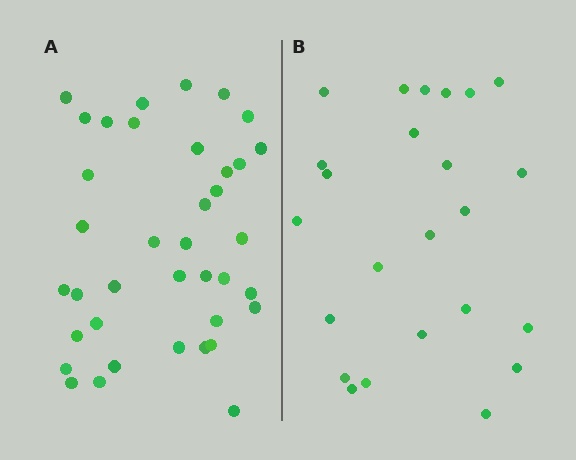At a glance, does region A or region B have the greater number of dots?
Region A (the left region) has more dots.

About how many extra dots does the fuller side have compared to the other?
Region A has approximately 15 more dots than region B.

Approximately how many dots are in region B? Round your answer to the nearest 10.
About 20 dots. (The exact count is 24, which rounds to 20.)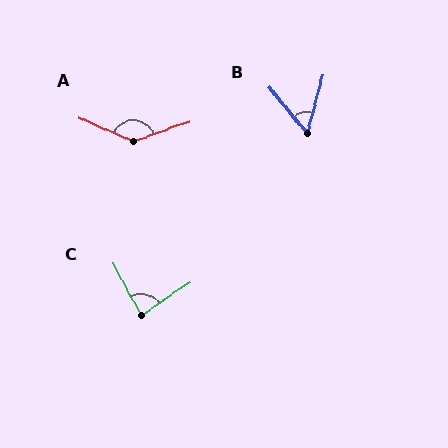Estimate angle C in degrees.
Approximately 83 degrees.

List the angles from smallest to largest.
B (55°), C (83°), A (137°).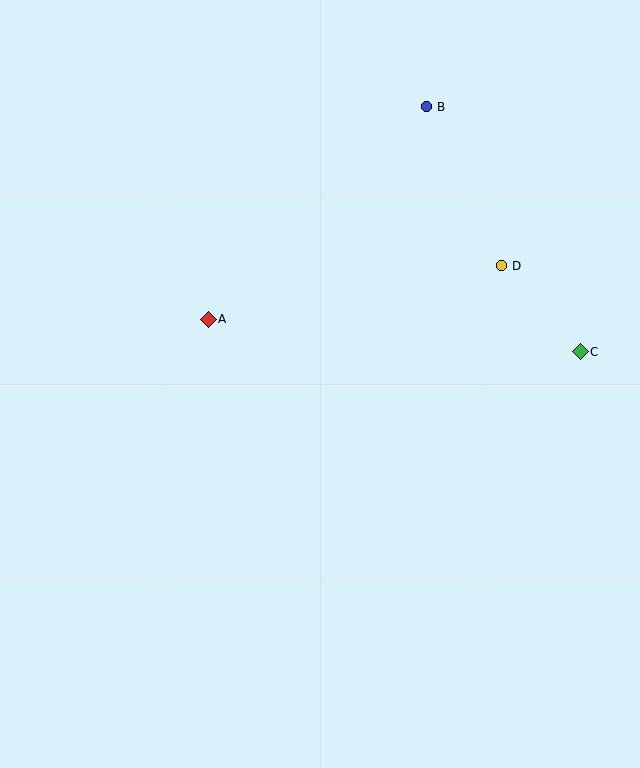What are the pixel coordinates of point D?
Point D is at (502, 266).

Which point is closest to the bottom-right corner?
Point C is closest to the bottom-right corner.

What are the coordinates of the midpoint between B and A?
The midpoint between B and A is at (318, 213).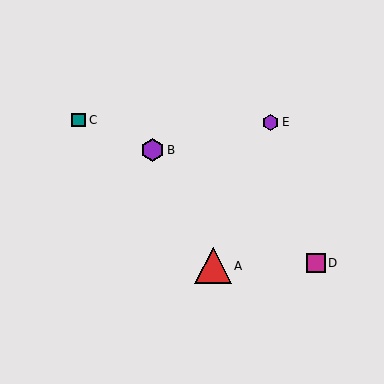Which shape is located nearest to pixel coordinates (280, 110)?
The purple hexagon (labeled E) at (270, 122) is nearest to that location.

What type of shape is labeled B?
Shape B is a purple hexagon.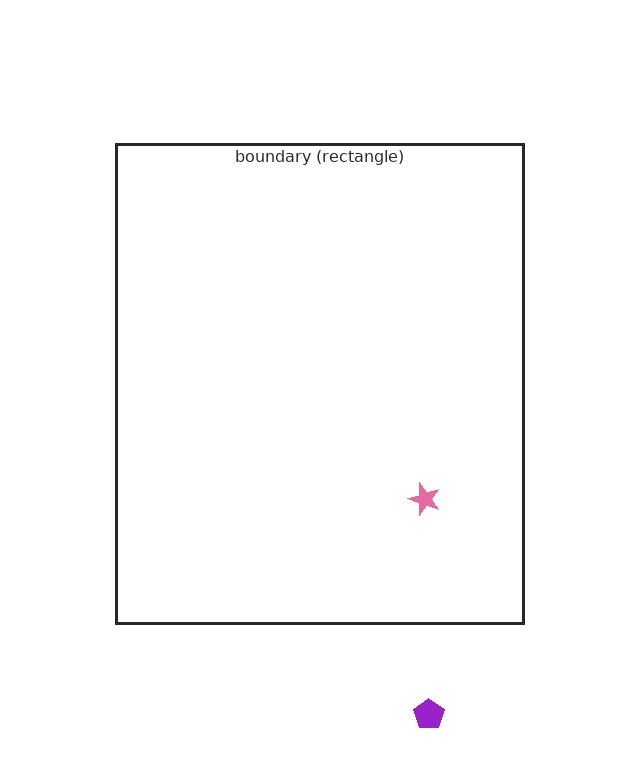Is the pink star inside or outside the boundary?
Inside.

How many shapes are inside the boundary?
1 inside, 1 outside.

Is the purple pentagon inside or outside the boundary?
Outside.